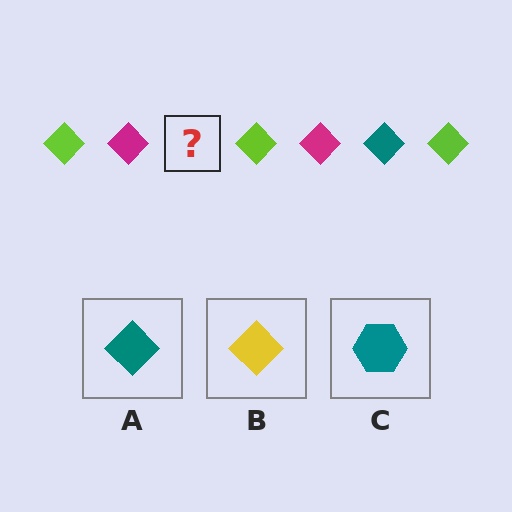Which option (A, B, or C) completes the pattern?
A.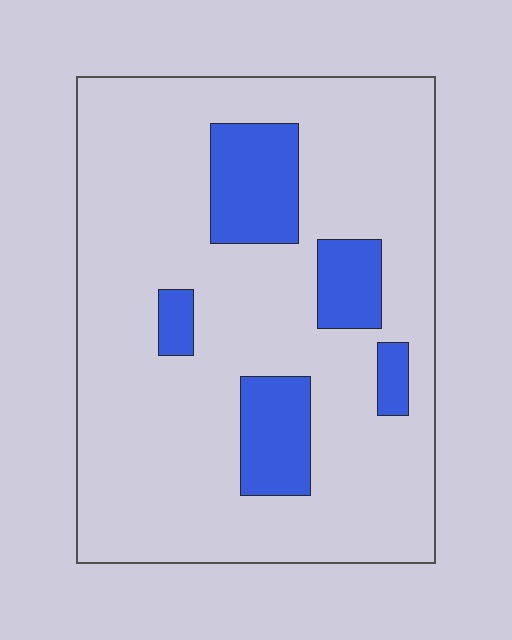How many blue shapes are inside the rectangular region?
5.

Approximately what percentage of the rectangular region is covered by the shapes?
Approximately 15%.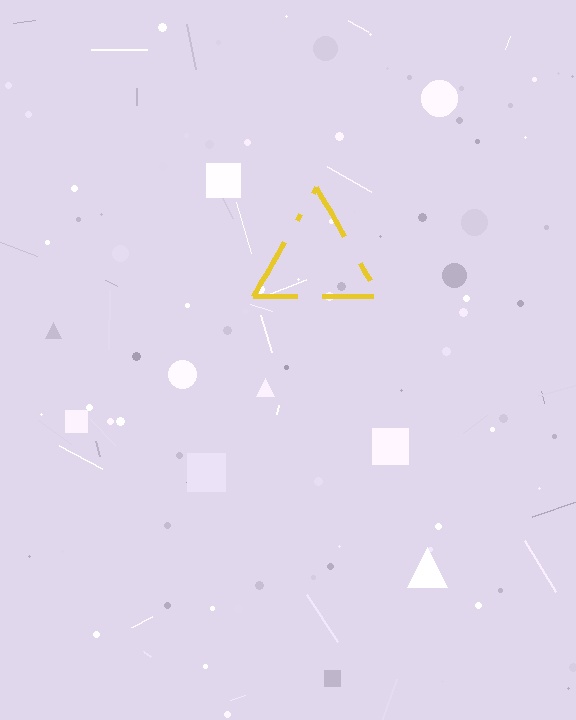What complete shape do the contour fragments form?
The contour fragments form a triangle.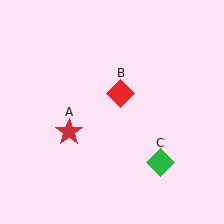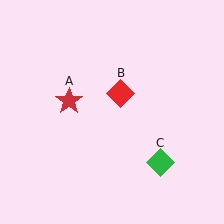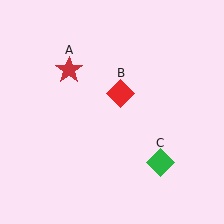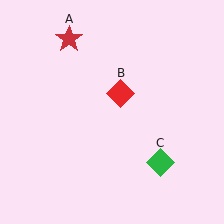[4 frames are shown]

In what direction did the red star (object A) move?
The red star (object A) moved up.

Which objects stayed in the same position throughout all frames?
Red diamond (object B) and green diamond (object C) remained stationary.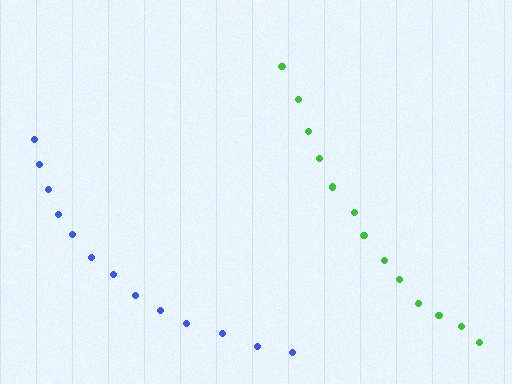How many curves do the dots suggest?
There are 2 distinct paths.